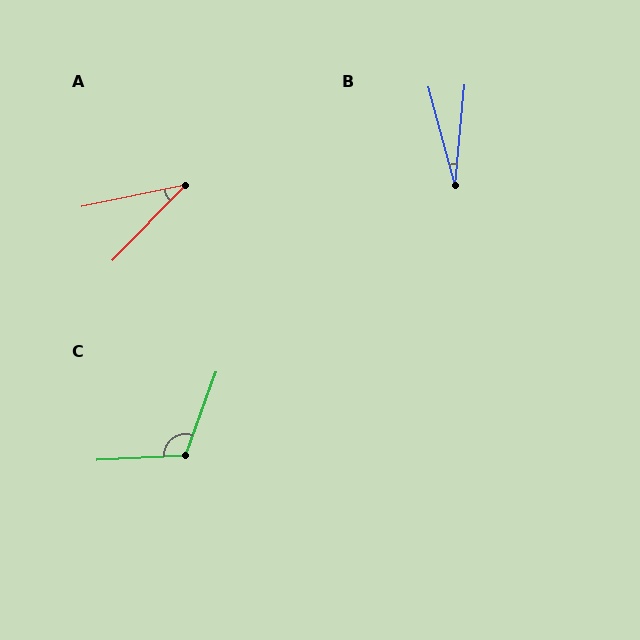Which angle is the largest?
C, at approximately 113 degrees.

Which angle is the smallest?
B, at approximately 20 degrees.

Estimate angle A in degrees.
Approximately 34 degrees.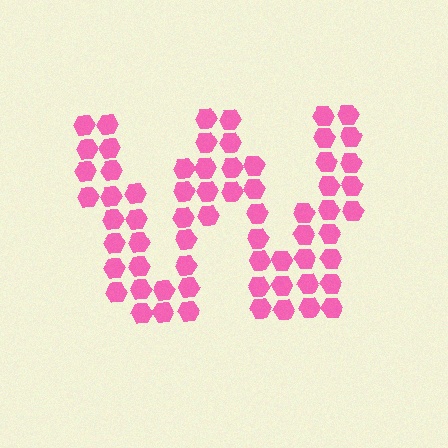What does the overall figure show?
The overall figure shows the letter W.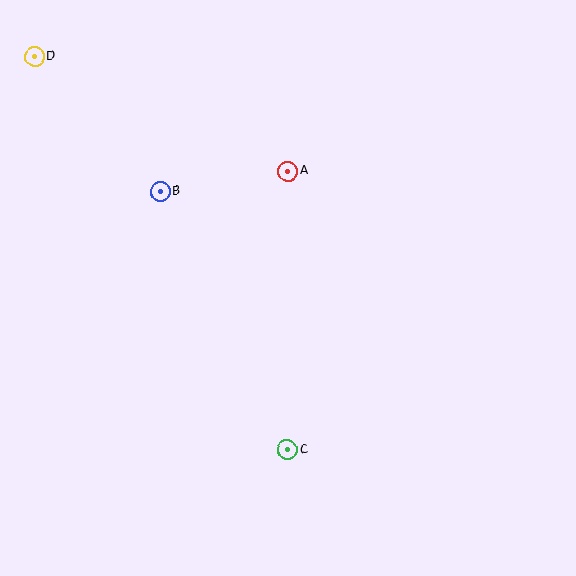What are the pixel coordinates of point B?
Point B is at (160, 191).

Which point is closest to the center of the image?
Point A at (288, 171) is closest to the center.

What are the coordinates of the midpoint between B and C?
The midpoint between B and C is at (224, 321).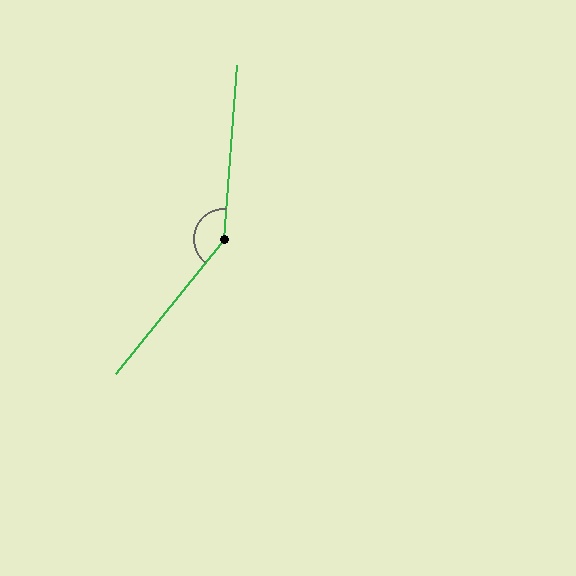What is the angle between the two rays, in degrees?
Approximately 145 degrees.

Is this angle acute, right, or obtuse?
It is obtuse.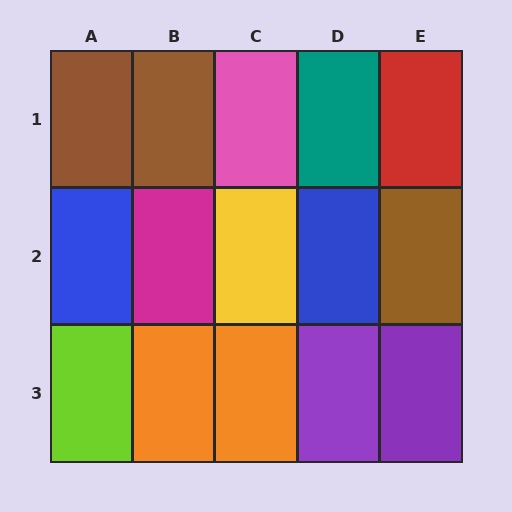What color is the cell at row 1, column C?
Pink.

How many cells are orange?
2 cells are orange.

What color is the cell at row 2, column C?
Yellow.